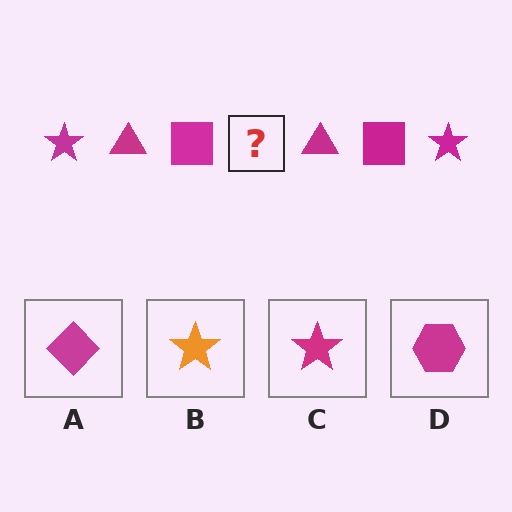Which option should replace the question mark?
Option C.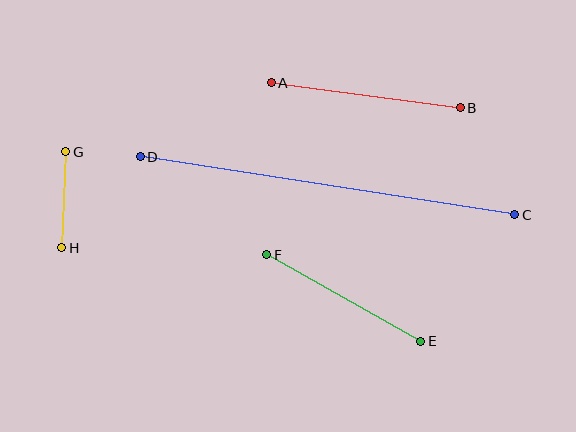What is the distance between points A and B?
The distance is approximately 191 pixels.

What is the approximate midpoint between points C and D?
The midpoint is at approximately (328, 186) pixels.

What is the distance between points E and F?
The distance is approximately 177 pixels.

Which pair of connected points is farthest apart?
Points C and D are farthest apart.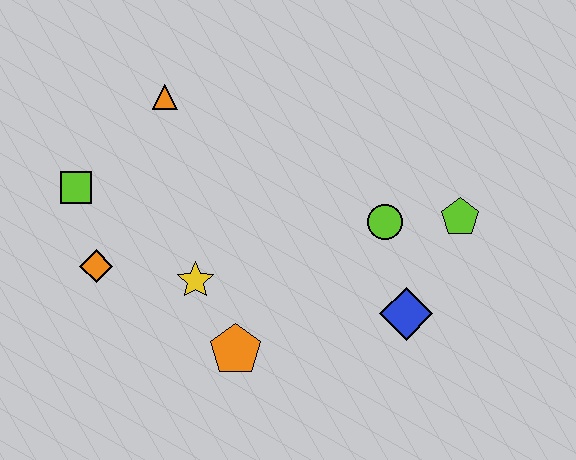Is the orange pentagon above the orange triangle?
No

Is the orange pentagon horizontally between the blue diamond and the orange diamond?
Yes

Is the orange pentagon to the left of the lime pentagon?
Yes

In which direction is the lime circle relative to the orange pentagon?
The lime circle is to the right of the orange pentagon.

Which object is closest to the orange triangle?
The lime square is closest to the orange triangle.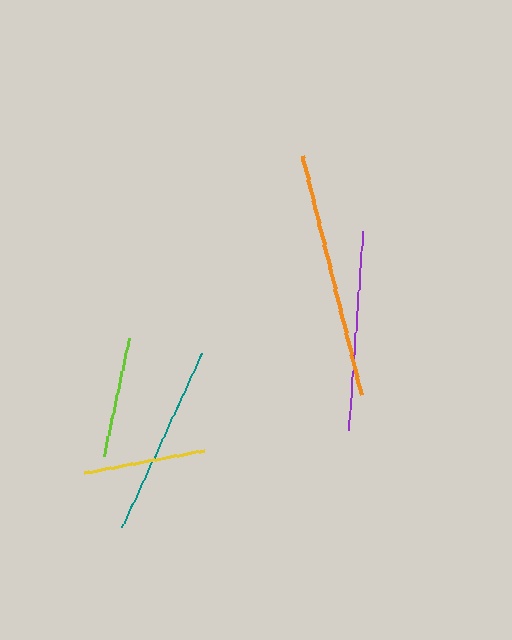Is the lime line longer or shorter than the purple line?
The purple line is longer than the lime line.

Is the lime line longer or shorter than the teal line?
The teal line is longer than the lime line.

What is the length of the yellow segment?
The yellow segment is approximately 122 pixels long.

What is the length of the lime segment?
The lime segment is approximately 121 pixels long.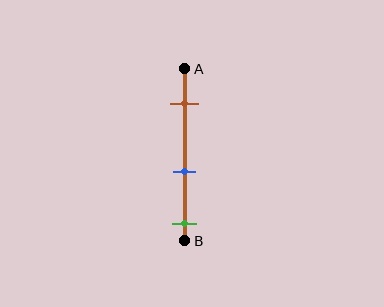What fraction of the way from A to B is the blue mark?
The blue mark is approximately 60% (0.6) of the way from A to B.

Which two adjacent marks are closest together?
The blue and green marks are the closest adjacent pair.